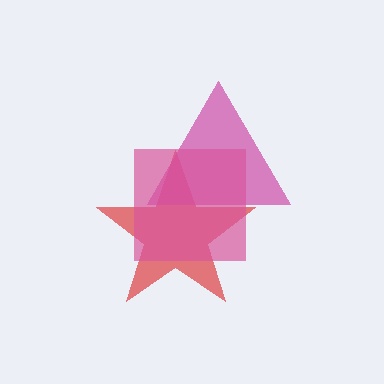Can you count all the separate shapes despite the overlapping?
Yes, there are 3 separate shapes.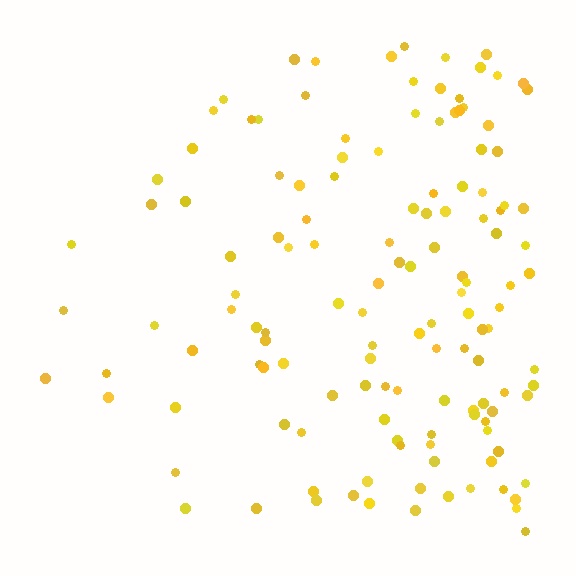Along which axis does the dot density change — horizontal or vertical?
Horizontal.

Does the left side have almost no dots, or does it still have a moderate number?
Still a moderate number, just noticeably fewer than the right.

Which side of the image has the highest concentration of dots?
The right.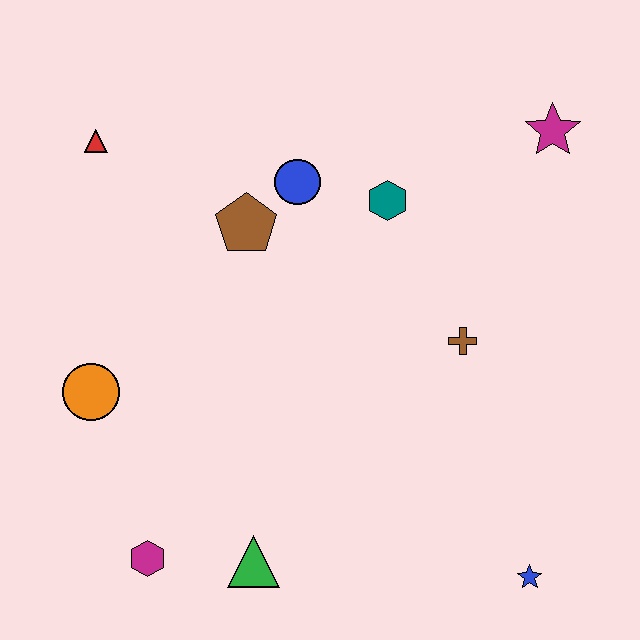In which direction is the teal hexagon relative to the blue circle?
The teal hexagon is to the right of the blue circle.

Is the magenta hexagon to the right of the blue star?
No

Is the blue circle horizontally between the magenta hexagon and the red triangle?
No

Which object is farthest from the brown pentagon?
The blue star is farthest from the brown pentagon.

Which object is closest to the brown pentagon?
The blue circle is closest to the brown pentagon.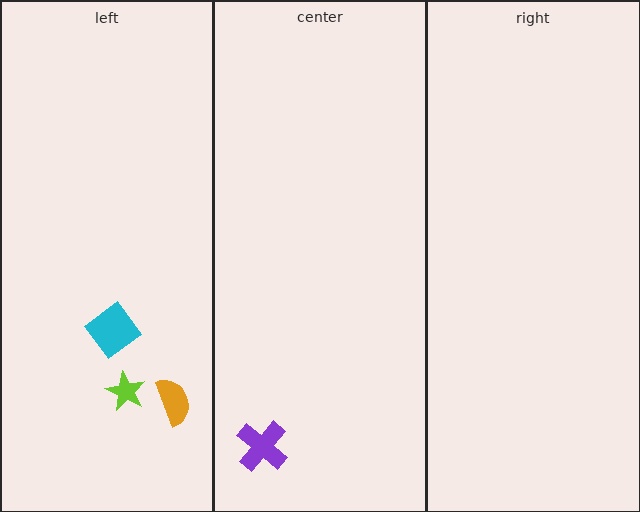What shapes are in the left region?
The orange semicircle, the lime star, the cyan diamond.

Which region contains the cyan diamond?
The left region.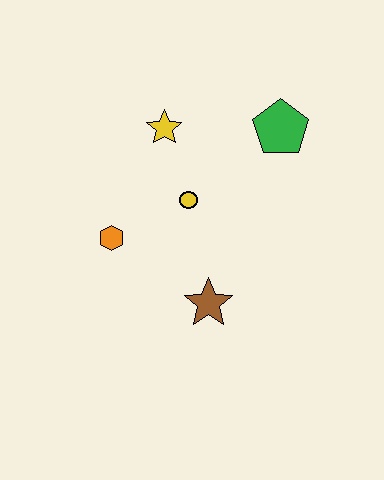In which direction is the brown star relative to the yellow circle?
The brown star is below the yellow circle.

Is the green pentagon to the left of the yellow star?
No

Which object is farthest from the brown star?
The green pentagon is farthest from the brown star.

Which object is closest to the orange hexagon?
The yellow circle is closest to the orange hexagon.